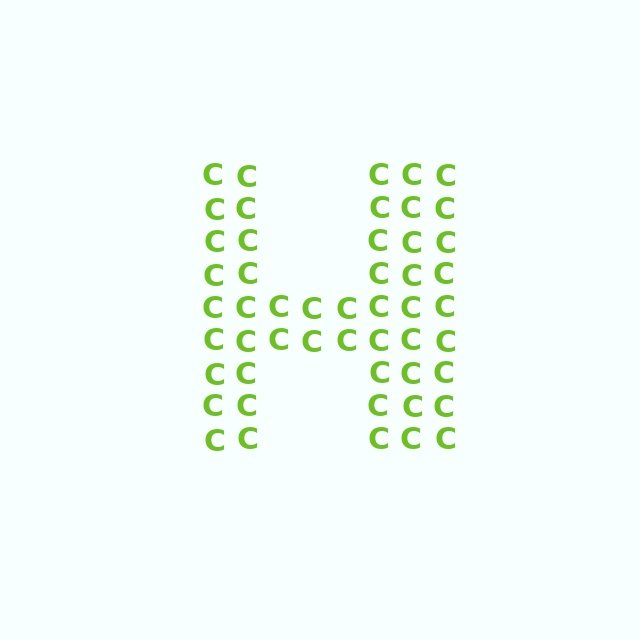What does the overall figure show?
The overall figure shows the letter H.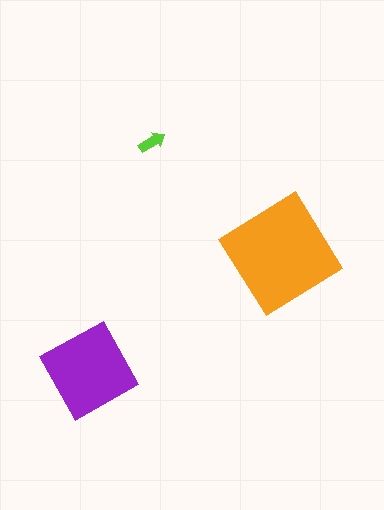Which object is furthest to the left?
The purple square is leftmost.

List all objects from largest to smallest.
The orange diamond, the purple square, the lime arrow.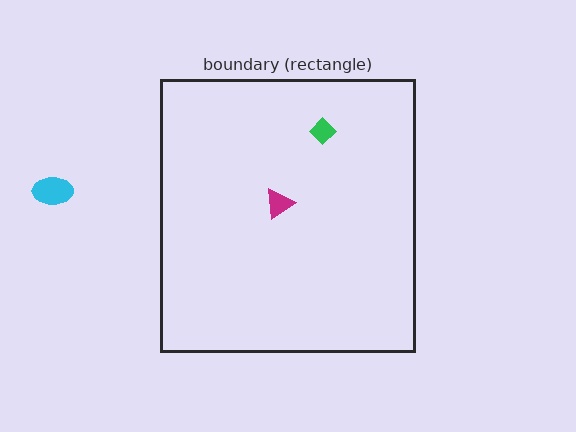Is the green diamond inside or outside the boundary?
Inside.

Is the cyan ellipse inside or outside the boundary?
Outside.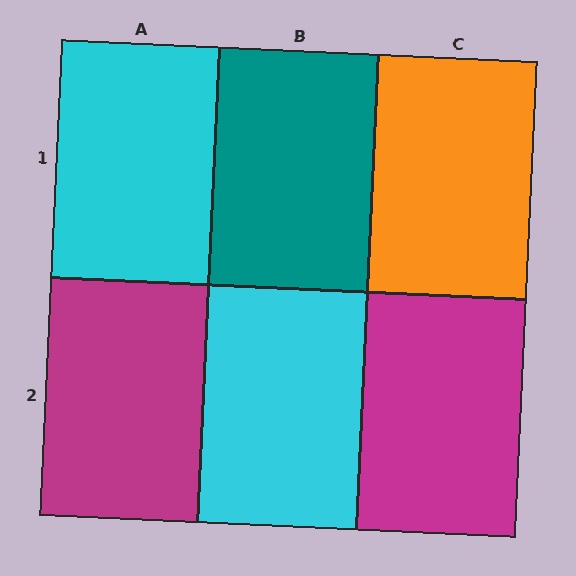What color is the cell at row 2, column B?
Cyan.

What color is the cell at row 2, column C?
Magenta.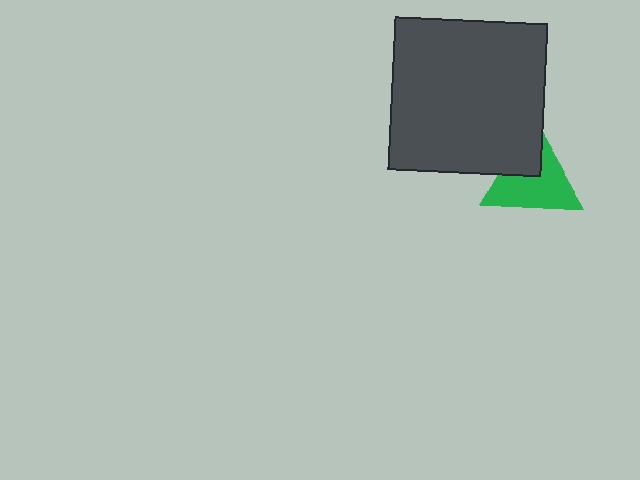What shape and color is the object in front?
The object in front is a dark gray square.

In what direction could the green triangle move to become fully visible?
The green triangle could move toward the lower-right. That would shift it out from behind the dark gray square entirely.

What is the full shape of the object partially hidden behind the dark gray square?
The partially hidden object is a green triangle.